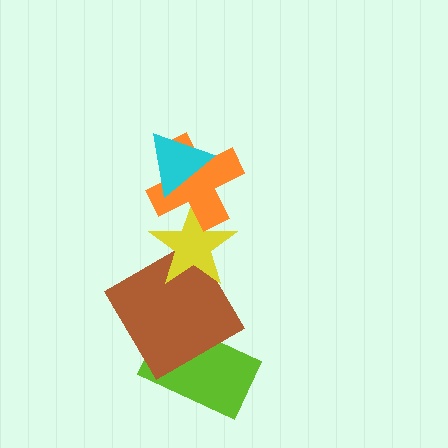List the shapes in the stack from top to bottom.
From top to bottom: the cyan triangle, the orange cross, the yellow star, the brown diamond, the lime rectangle.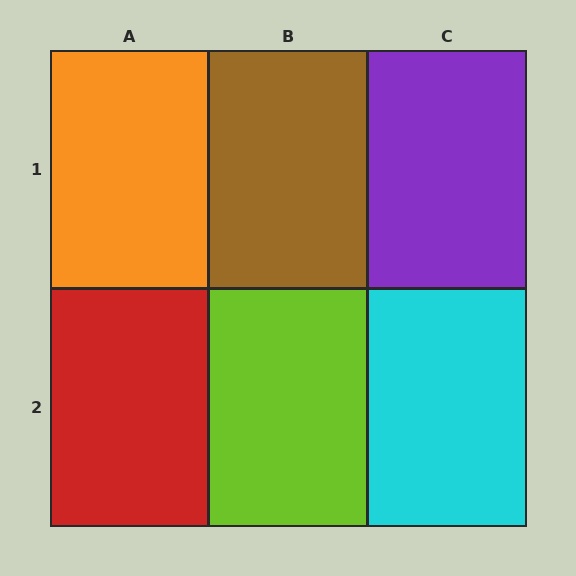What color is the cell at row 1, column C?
Purple.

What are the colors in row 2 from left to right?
Red, lime, cyan.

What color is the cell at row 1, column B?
Brown.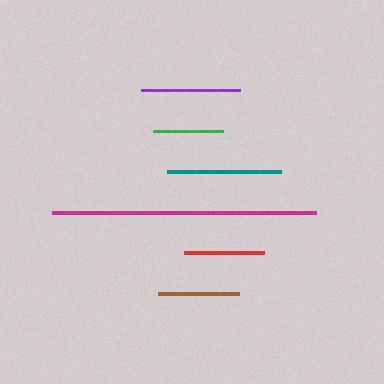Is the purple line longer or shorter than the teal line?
The teal line is longer than the purple line.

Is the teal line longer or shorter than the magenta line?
The magenta line is longer than the teal line.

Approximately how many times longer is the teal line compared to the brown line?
The teal line is approximately 1.4 times the length of the brown line.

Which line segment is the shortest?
The green line is the shortest at approximately 70 pixels.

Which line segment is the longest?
The magenta line is the longest at approximately 264 pixels.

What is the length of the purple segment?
The purple segment is approximately 99 pixels long.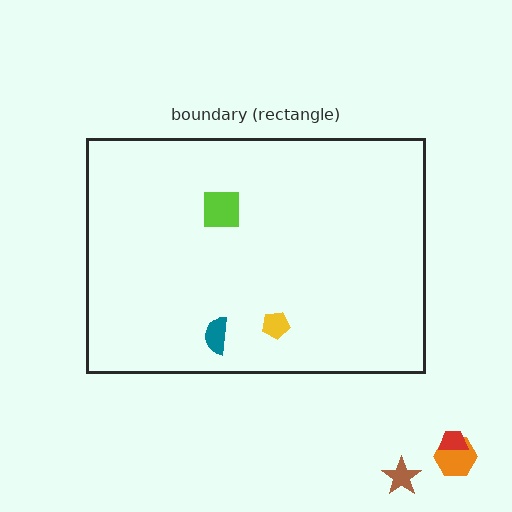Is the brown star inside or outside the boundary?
Outside.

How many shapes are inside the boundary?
3 inside, 3 outside.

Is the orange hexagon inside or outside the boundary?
Outside.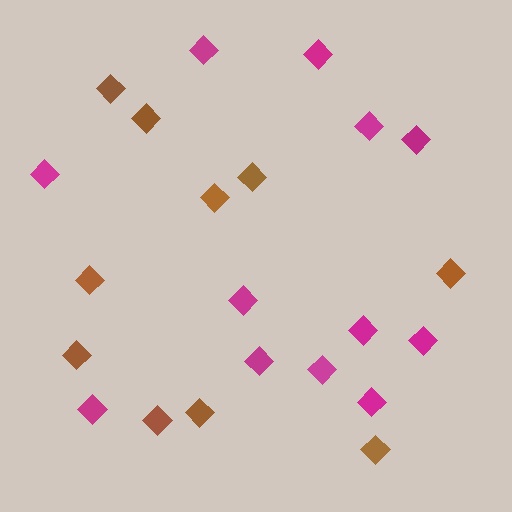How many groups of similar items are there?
There are 2 groups: one group of brown diamonds (10) and one group of magenta diamonds (12).